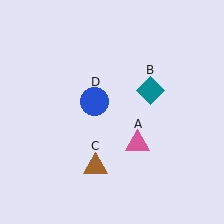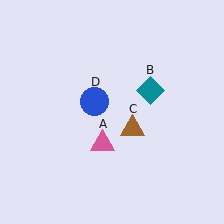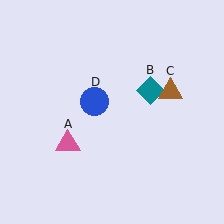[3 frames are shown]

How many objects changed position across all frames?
2 objects changed position: pink triangle (object A), brown triangle (object C).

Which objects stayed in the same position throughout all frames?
Teal diamond (object B) and blue circle (object D) remained stationary.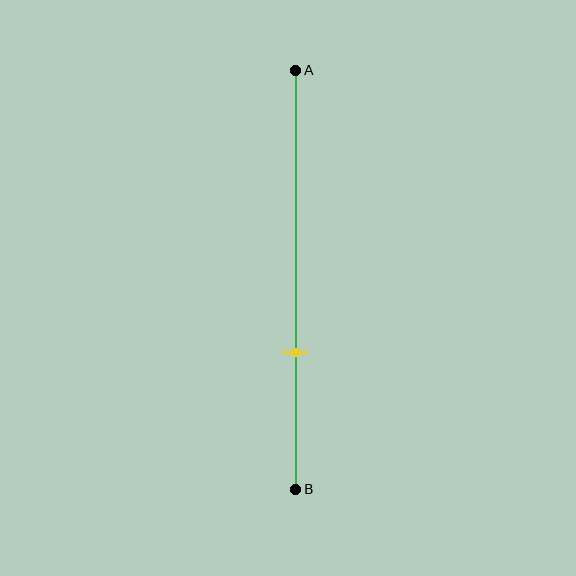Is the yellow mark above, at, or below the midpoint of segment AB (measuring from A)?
The yellow mark is below the midpoint of segment AB.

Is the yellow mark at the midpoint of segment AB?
No, the mark is at about 65% from A, not at the 50% midpoint.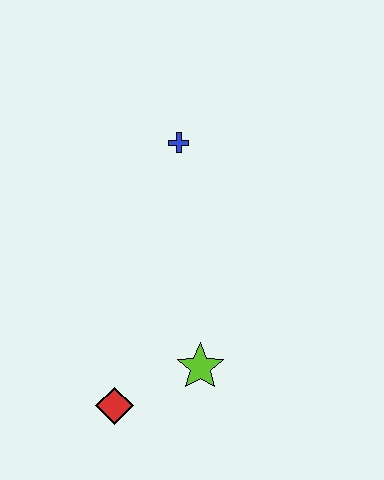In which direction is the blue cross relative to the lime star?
The blue cross is above the lime star.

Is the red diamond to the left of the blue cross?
Yes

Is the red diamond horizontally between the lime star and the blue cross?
No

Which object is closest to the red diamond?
The lime star is closest to the red diamond.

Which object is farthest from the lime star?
The blue cross is farthest from the lime star.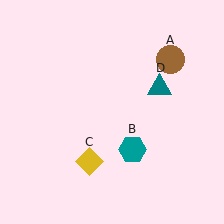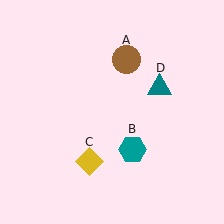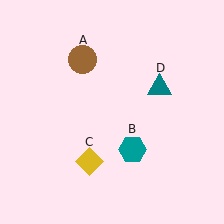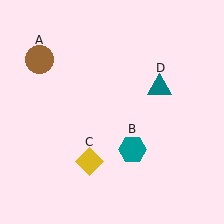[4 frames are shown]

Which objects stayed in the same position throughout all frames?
Teal hexagon (object B) and yellow diamond (object C) and teal triangle (object D) remained stationary.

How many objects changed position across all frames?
1 object changed position: brown circle (object A).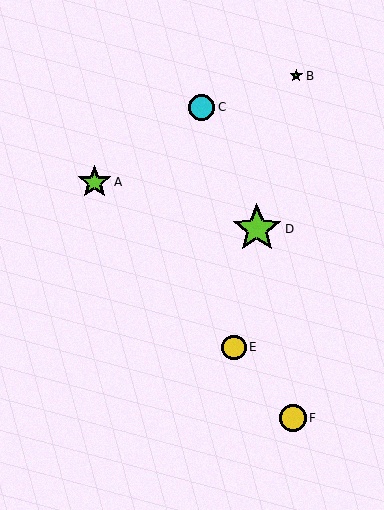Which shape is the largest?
The lime star (labeled D) is the largest.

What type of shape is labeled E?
Shape E is a yellow circle.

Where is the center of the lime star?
The center of the lime star is at (95, 182).